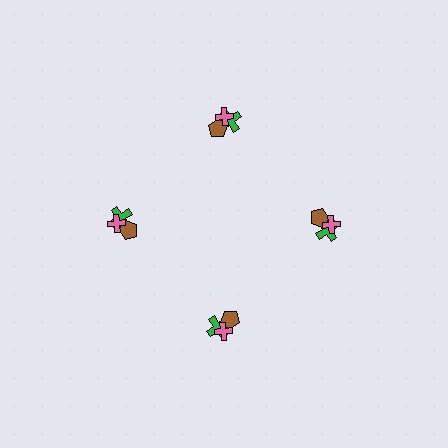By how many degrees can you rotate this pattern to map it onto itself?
The pattern maps onto itself every 90 degrees of rotation.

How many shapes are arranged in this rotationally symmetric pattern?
There are 12 shapes, arranged in 4 groups of 3.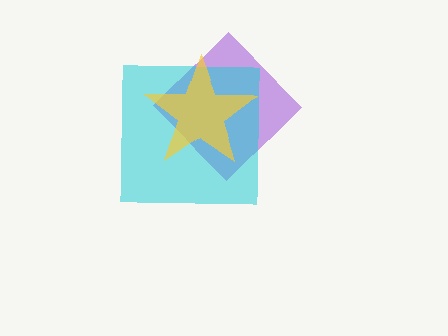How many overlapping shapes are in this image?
There are 3 overlapping shapes in the image.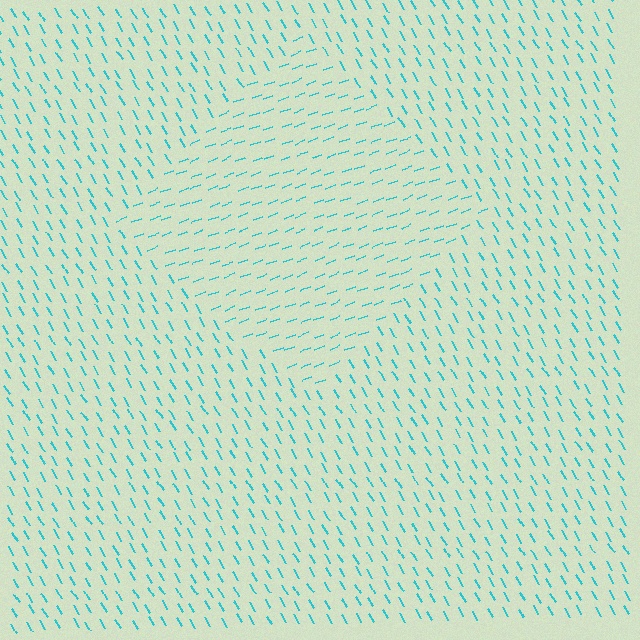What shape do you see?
I see a diamond.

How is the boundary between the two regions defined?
The boundary is defined purely by a change in line orientation (approximately 80 degrees difference). All lines are the same color and thickness.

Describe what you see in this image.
The image is filled with small cyan line segments. A diamond region in the image has lines oriented differently from the surrounding lines, creating a visible texture boundary.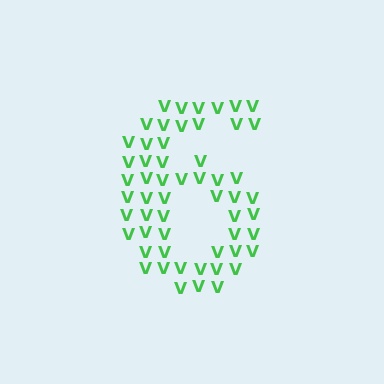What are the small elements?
The small elements are letter V's.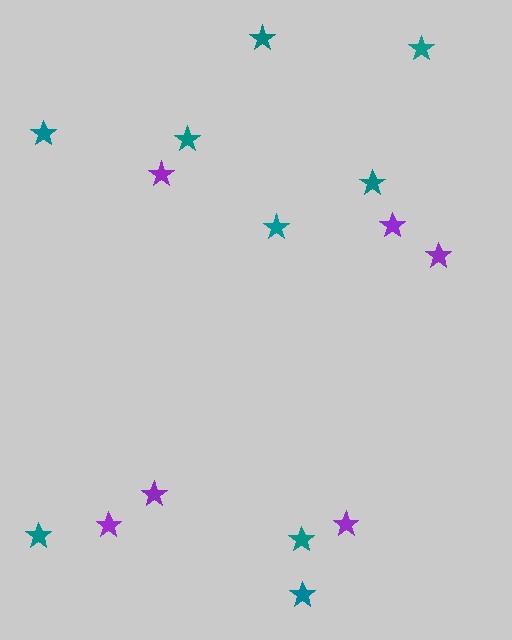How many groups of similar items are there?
There are 2 groups: one group of teal stars (9) and one group of purple stars (6).